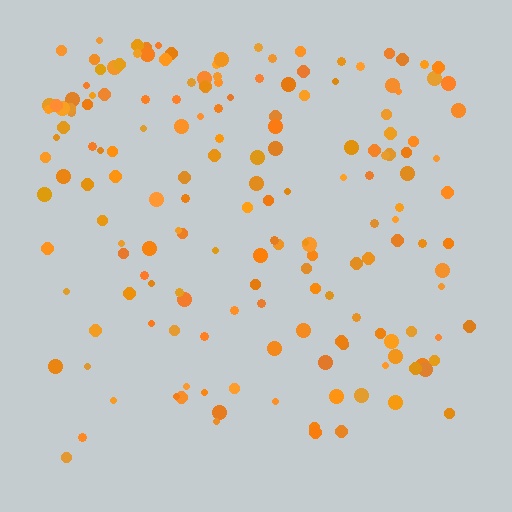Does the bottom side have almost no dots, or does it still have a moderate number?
Still a moderate number, just noticeably fewer than the top.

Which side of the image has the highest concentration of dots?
The top.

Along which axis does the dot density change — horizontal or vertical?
Vertical.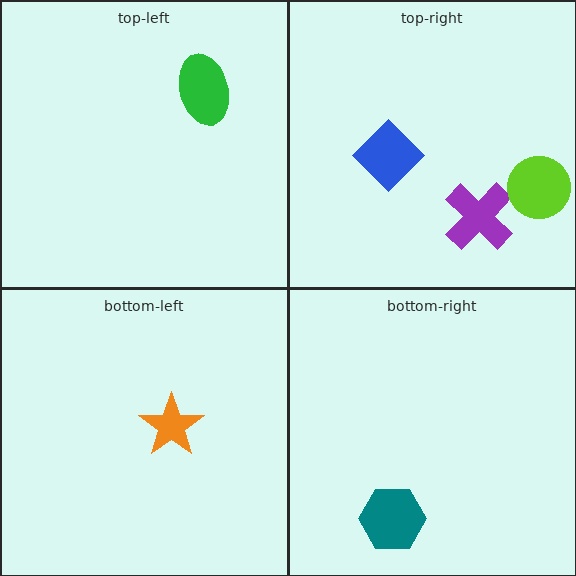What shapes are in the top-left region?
The green ellipse.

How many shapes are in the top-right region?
3.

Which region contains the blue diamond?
The top-right region.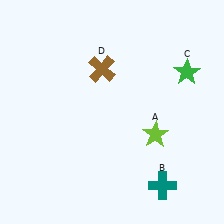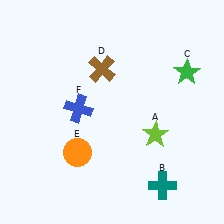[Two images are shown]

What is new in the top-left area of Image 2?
A blue cross (F) was added in the top-left area of Image 2.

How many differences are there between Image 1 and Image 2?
There are 2 differences between the two images.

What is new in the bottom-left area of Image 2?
An orange circle (E) was added in the bottom-left area of Image 2.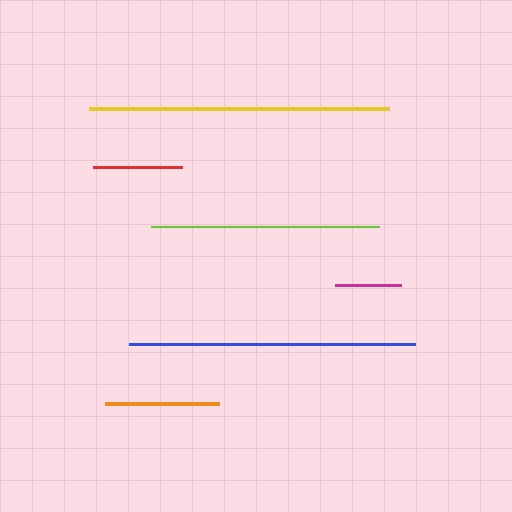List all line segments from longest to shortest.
From longest to shortest: yellow, blue, lime, orange, red, magenta.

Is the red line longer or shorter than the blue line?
The blue line is longer than the red line.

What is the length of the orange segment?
The orange segment is approximately 114 pixels long.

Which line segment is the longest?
The yellow line is the longest at approximately 299 pixels.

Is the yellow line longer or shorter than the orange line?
The yellow line is longer than the orange line.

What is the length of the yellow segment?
The yellow segment is approximately 299 pixels long.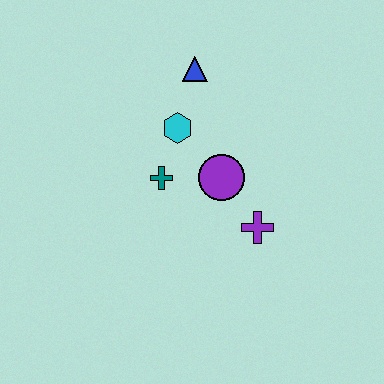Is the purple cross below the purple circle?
Yes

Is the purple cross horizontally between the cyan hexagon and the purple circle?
No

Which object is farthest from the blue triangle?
The purple cross is farthest from the blue triangle.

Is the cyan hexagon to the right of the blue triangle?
No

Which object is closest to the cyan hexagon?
The teal cross is closest to the cyan hexagon.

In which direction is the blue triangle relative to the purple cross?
The blue triangle is above the purple cross.